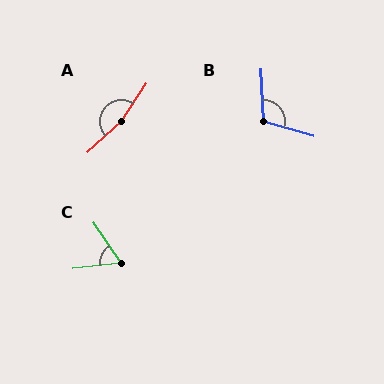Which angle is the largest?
A, at approximately 166 degrees.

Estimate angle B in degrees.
Approximately 109 degrees.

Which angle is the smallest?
C, at approximately 62 degrees.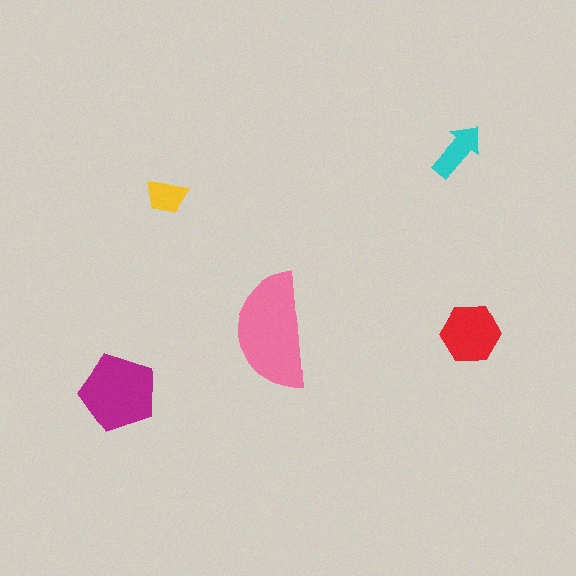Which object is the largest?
The pink semicircle.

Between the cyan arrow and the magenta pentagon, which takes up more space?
The magenta pentagon.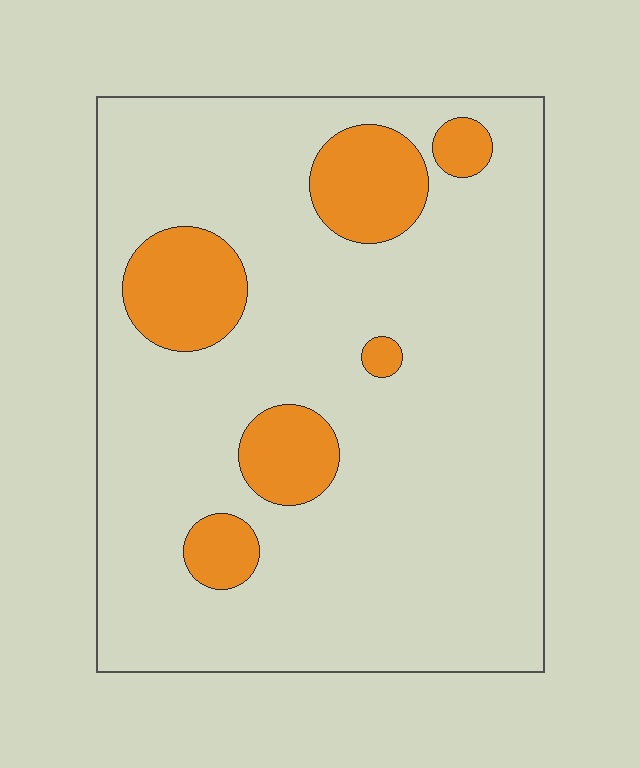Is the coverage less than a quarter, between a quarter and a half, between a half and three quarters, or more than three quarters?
Less than a quarter.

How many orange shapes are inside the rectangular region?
6.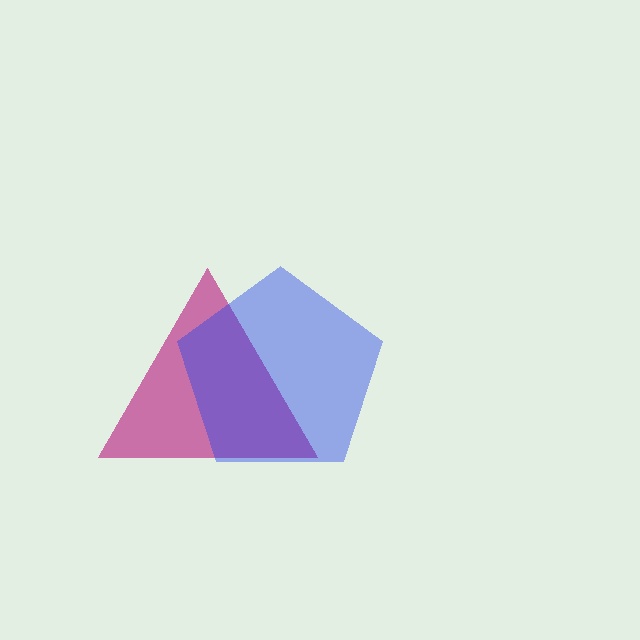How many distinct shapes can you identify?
There are 2 distinct shapes: a magenta triangle, a blue pentagon.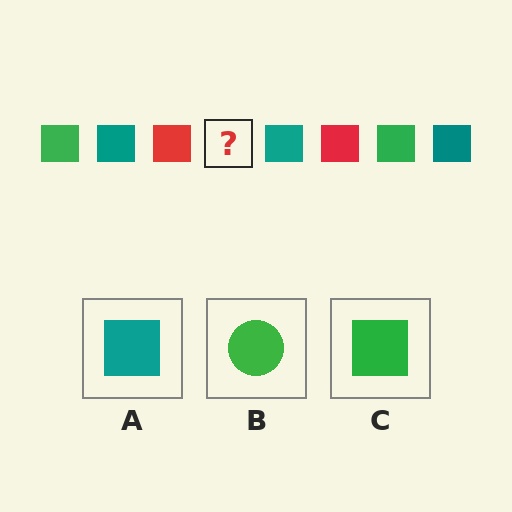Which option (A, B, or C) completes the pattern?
C.